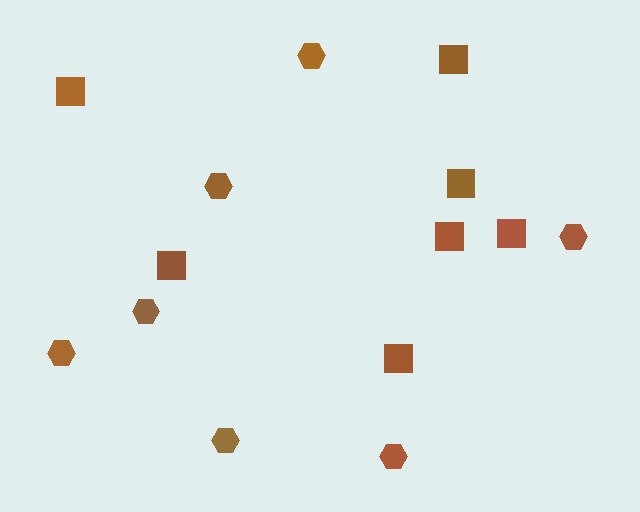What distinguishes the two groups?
There are 2 groups: one group of hexagons (7) and one group of squares (7).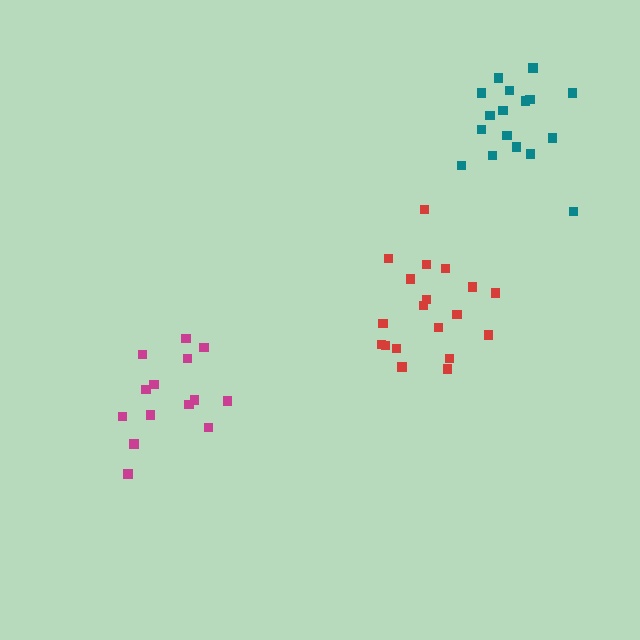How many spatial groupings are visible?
There are 3 spatial groupings.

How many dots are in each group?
Group 1: 19 dots, Group 2: 14 dots, Group 3: 17 dots (50 total).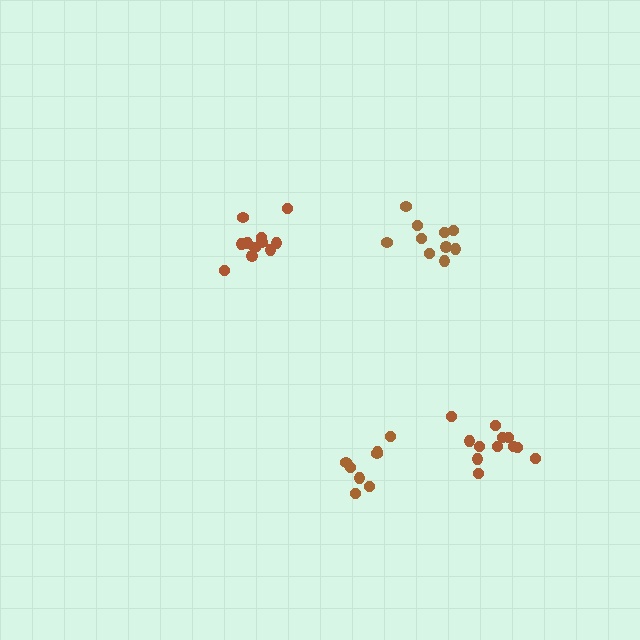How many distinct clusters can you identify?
There are 4 distinct clusters.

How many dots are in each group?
Group 1: 11 dots, Group 2: 8 dots, Group 3: 10 dots, Group 4: 12 dots (41 total).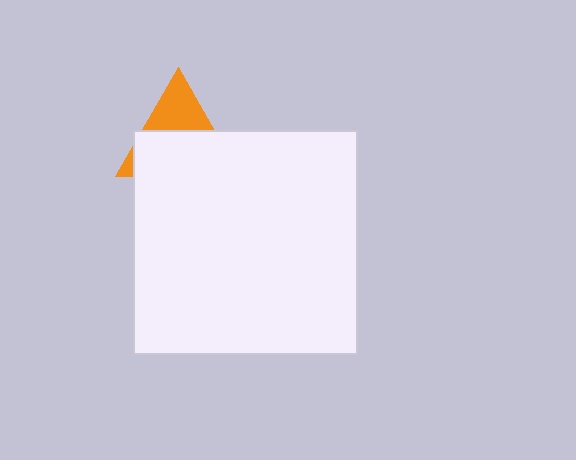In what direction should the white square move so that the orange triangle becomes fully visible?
The white square should move down. That is the shortest direction to clear the overlap and leave the orange triangle fully visible.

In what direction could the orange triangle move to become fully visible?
The orange triangle could move up. That would shift it out from behind the white square entirely.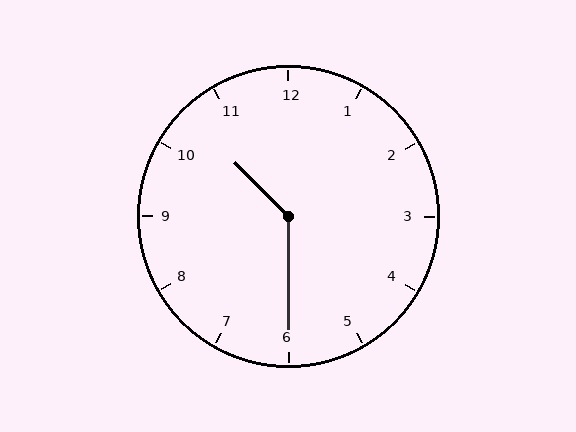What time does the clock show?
10:30.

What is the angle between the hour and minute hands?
Approximately 135 degrees.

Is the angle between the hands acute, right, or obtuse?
It is obtuse.